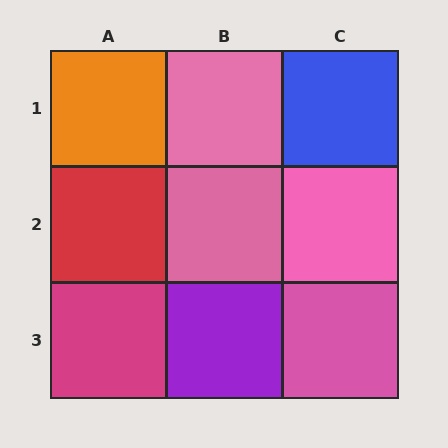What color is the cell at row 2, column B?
Pink.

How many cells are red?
1 cell is red.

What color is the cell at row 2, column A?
Red.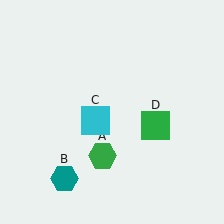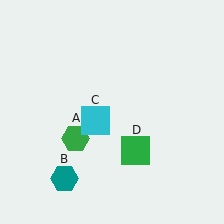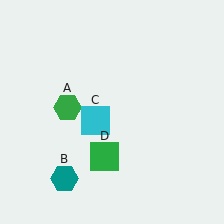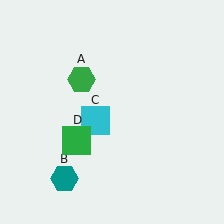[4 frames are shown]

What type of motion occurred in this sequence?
The green hexagon (object A), green square (object D) rotated clockwise around the center of the scene.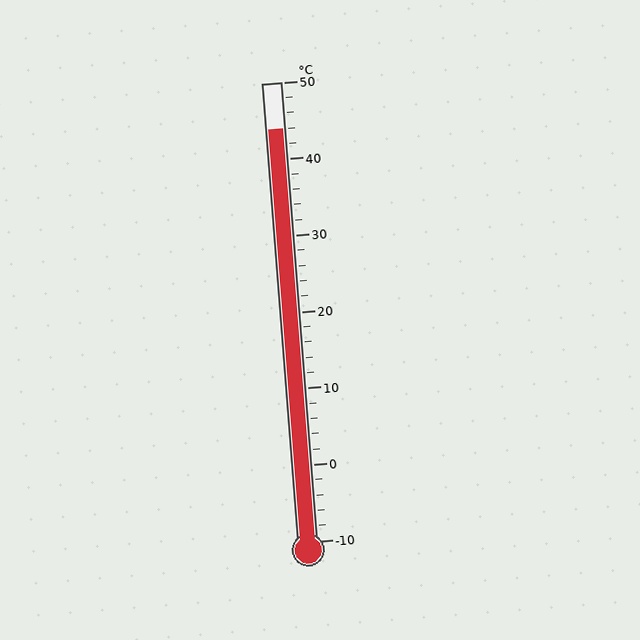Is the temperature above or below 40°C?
The temperature is above 40°C.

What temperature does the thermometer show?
The thermometer shows approximately 44°C.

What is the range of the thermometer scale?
The thermometer scale ranges from -10°C to 50°C.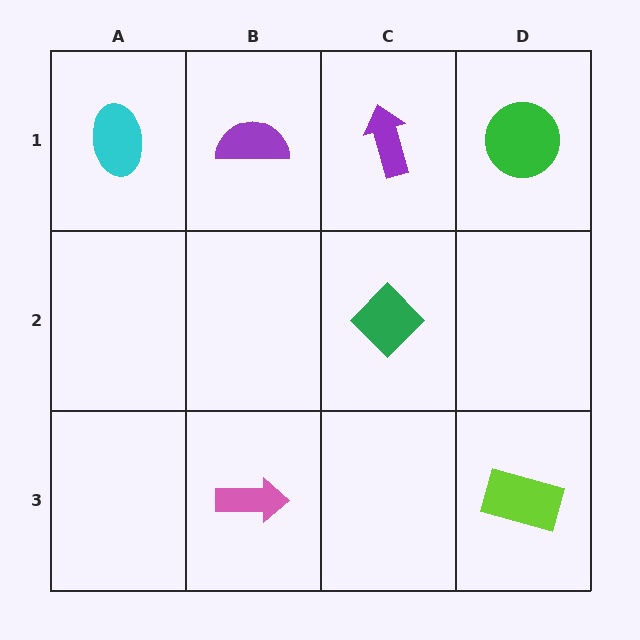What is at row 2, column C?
A green diamond.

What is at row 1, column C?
A purple arrow.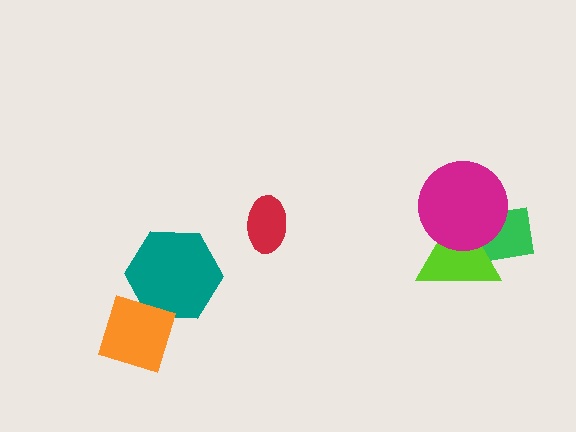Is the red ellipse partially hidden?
No, no other shape covers it.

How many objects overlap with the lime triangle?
2 objects overlap with the lime triangle.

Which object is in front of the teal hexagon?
The orange diamond is in front of the teal hexagon.